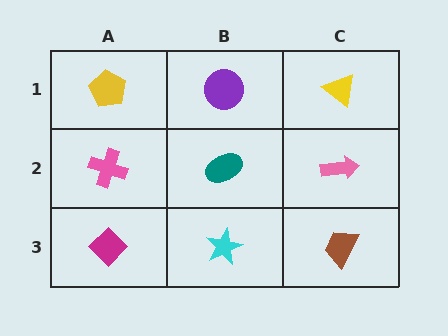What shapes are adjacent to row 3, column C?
A pink arrow (row 2, column C), a cyan star (row 3, column B).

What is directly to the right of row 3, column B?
A brown trapezoid.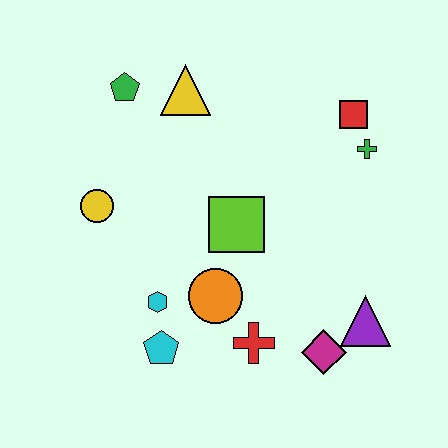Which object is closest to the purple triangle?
The magenta diamond is closest to the purple triangle.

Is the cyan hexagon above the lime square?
No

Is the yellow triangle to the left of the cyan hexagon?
No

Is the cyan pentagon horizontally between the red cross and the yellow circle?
Yes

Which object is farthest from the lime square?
The green pentagon is farthest from the lime square.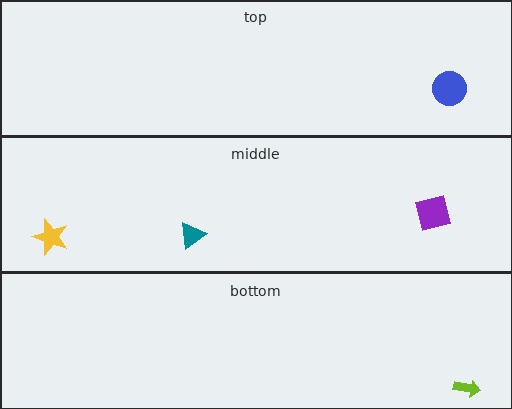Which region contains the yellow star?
The middle region.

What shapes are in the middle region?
The purple square, the teal triangle, the yellow star.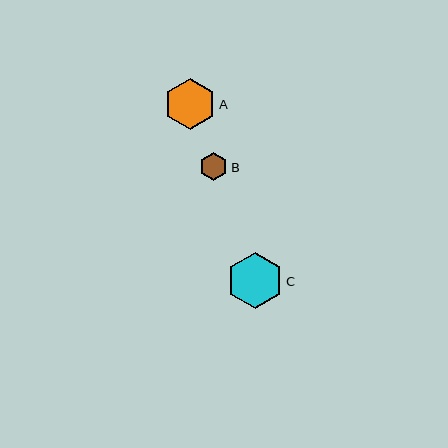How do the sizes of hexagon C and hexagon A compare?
Hexagon C and hexagon A are approximately the same size.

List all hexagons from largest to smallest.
From largest to smallest: C, A, B.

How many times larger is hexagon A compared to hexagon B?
Hexagon A is approximately 1.9 times the size of hexagon B.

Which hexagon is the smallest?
Hexagon B is the smallest with a size of approximately 28 pixels.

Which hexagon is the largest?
Hexagon C is the largest with a size of approximately 56 pixels.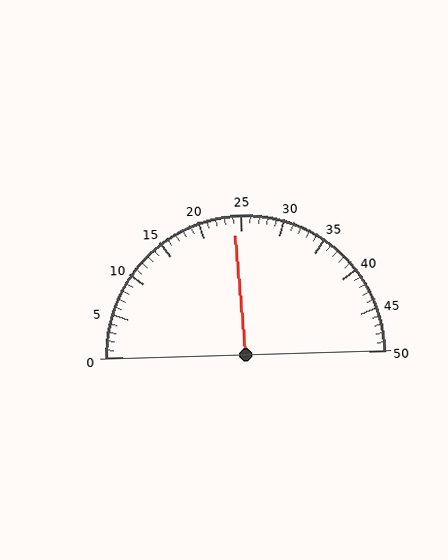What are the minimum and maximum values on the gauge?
The gauge ranges from 0 to 50.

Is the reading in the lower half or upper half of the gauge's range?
The reading is in the lower half of the range (0 to 50).